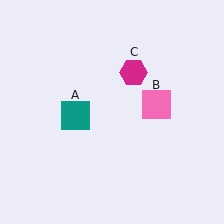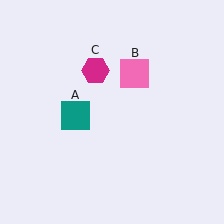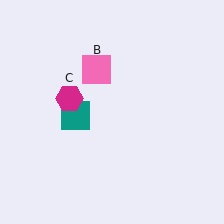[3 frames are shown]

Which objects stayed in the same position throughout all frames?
Teal square (object A) remained stationary.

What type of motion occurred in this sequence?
The pink square (object B), magenta hexagon (object C) rotated counterclockwise around the center of the scene.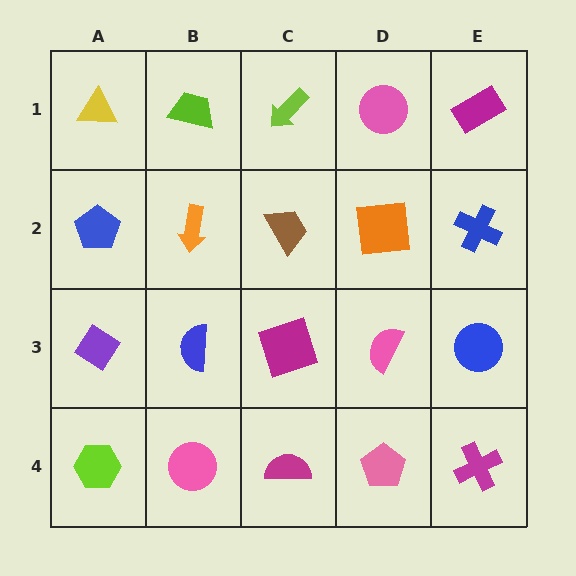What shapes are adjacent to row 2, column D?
A pink circle (row 1, column D), a pink semicircle (row 3, column D), a brown trapezoid (row 2, column C), a blue cross (row 2, column E).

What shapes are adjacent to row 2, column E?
A magenta rectangle (row 1, column E), a blue circle (row 3, column E), an orange square (row 2, column D).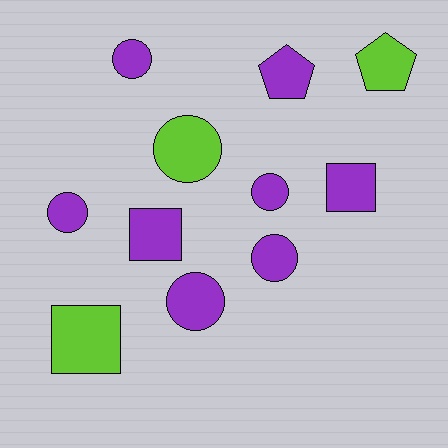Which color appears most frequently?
Purple, with 8 objects.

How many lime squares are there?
There is 1 lime square.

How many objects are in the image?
There are 11 objects.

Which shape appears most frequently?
Circle, with 6 objects.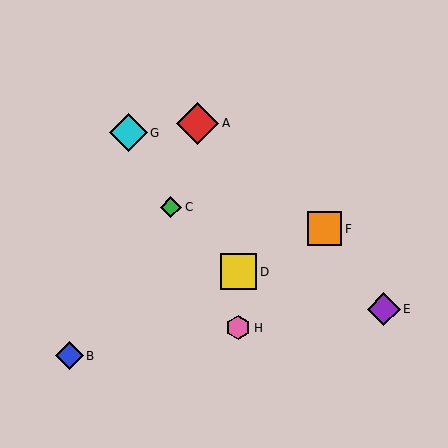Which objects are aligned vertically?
Objects D, H are aligned vertically.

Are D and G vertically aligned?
No, D is at x≈238 and G is at x≈128.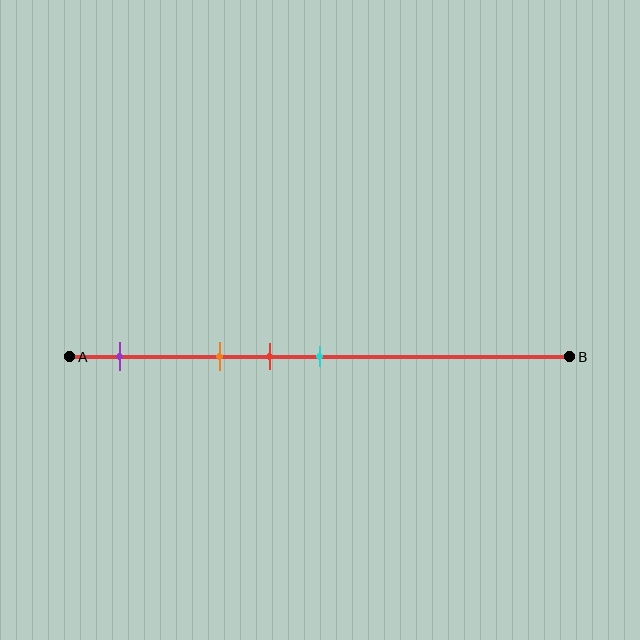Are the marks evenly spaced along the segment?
No, the marks are not evenly spaced.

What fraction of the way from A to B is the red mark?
The red mark is approximately 40% (0.4) of the way from A to B.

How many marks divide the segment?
There are 4 marks dividing the segment.